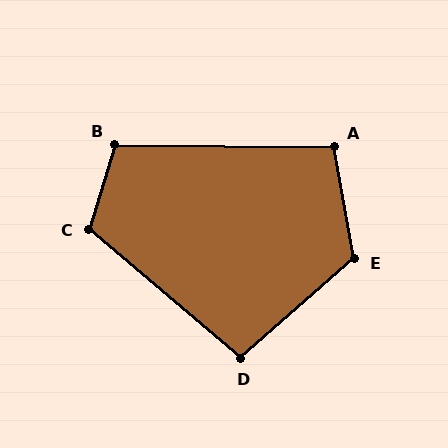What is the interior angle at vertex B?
Approximately 106 degrees (obtuse).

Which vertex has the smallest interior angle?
D, at approximately 99 degrees.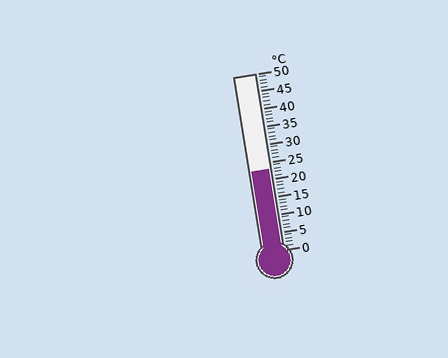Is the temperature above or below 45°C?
The temperature is below 45°C.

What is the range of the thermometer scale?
The thermometer scale ranges from 0°C to 50°C.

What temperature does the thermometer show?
The thermometer shows approximately 23°C.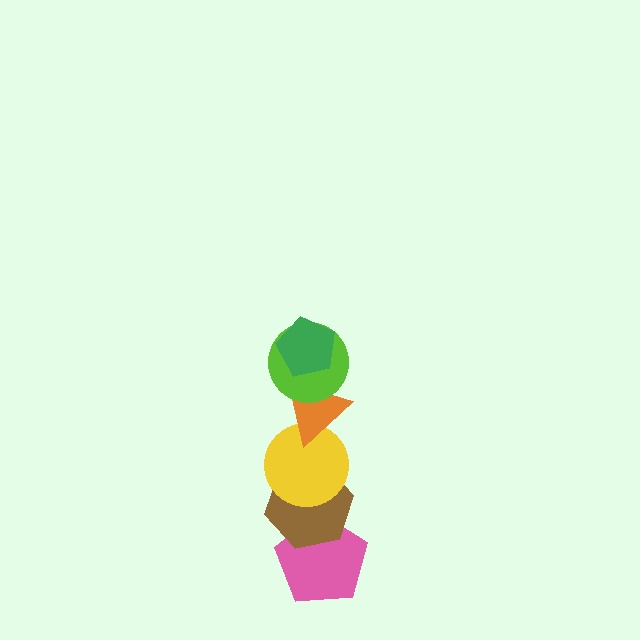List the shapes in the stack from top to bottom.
From top to bottom: the green pentagon, the lime circle, the orange triangle, the yellow circle, the brown hexagon, the pink pentagon.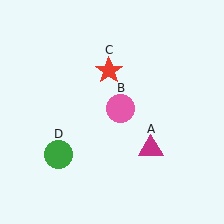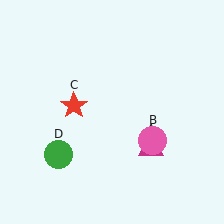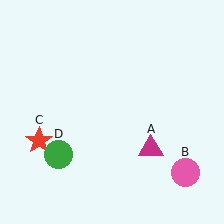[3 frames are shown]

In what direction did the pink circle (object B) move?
The pink circle (object B) moved down and to the right.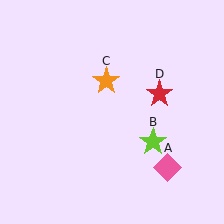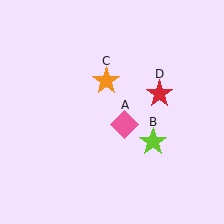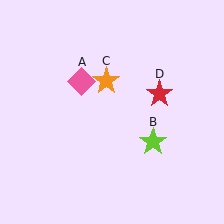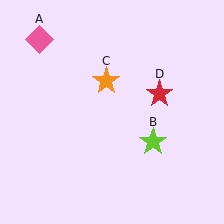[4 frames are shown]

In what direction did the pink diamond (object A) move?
The pink diamond (object A) moved up and to the left.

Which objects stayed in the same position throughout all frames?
Lime star (object B) and orange star (object C) and red star (object D) remained stationary.